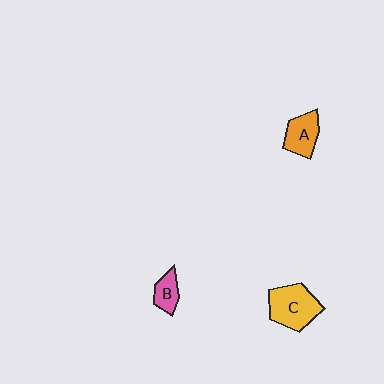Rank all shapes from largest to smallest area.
From largest to smallest: C (yellow), A (orange), B (pink).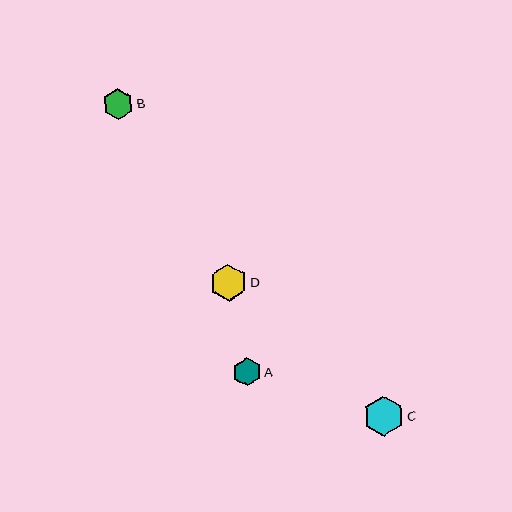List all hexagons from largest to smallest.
From largest to smallest: C, D, B, A.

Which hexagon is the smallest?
Hexagon A is the smallest with a size of approximately 29 pixels.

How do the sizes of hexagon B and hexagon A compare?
Hexagon B and hexagon A are approximately the same size.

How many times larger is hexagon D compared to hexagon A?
Hexagon D is approximately 1.3 times the size of hexagon A.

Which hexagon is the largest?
Hexagon C is the largest with a size of approximately 40 pixels.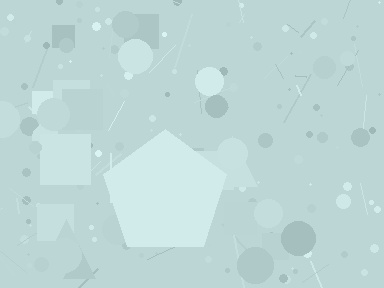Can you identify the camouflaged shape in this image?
The camouflaged shape is a pentagon.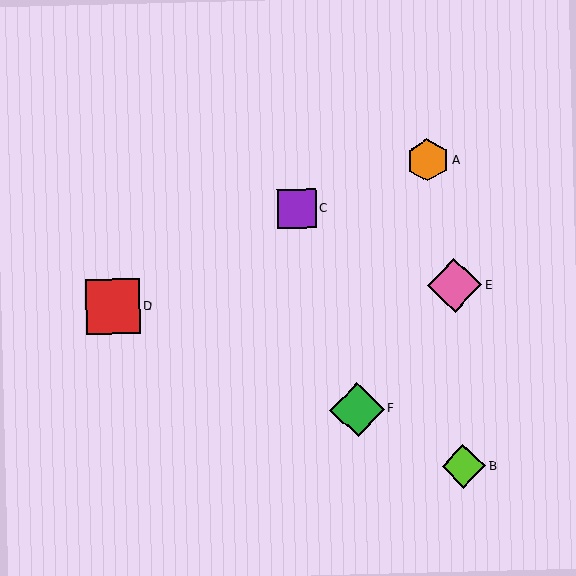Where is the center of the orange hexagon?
The center of the orange hexagon is at (428, 160).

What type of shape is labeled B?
Shape B is a lime diamond.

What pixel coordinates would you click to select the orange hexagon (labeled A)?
Click at (428, 160) to select the orange hexagon A.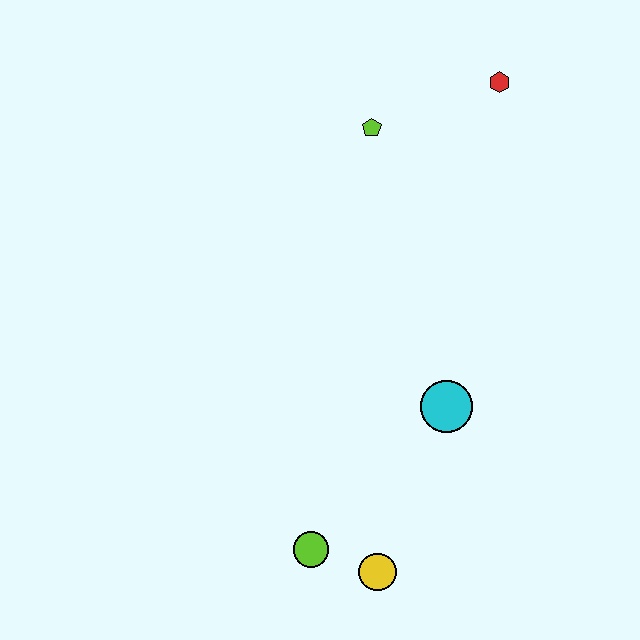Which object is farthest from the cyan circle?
The red hexagon is farthest from the cyan circle.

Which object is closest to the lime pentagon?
The red hexagon is closest to the lime pentagon.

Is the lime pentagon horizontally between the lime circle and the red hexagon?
Yes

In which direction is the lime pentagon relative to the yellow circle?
The lime pentagon is above the yellow circle.